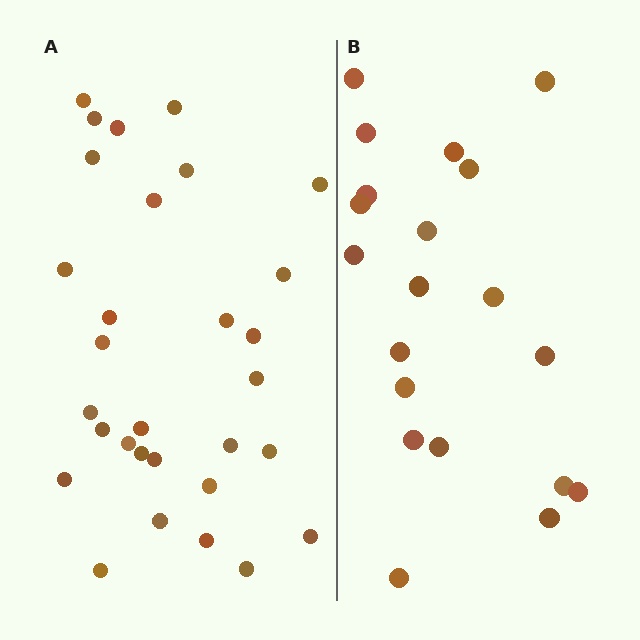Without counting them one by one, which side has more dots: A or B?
Region A (the left region) has more dots.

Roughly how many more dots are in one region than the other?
Region A has roughly 10 or so more dots than region B.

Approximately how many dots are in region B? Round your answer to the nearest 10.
About 20 dots.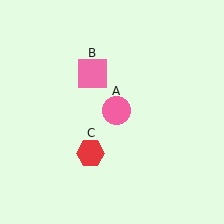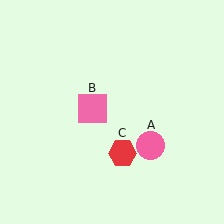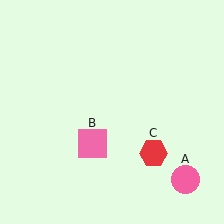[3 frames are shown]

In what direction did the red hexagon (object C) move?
The red hexagon (object C) moved right.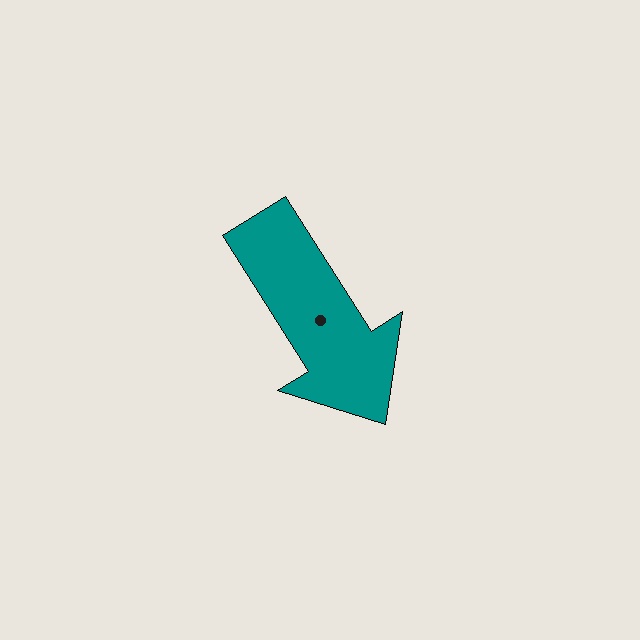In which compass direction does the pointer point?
Southeast.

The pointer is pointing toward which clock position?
Roughly 5 o'clock.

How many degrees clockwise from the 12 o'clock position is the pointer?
Approximately 148 degrees.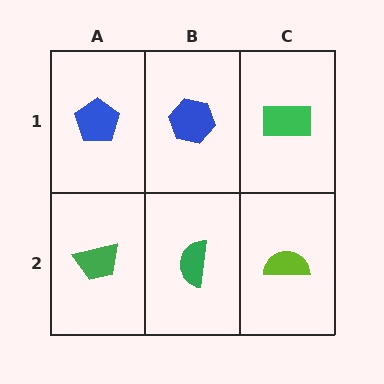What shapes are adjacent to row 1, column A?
A green trapezoid (row 2, column A), a blue hexagon (row 1, column B).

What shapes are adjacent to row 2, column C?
A green rectangle (row 1, column C), a green semicircle (row 2, column B).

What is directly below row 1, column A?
A green trapezoid.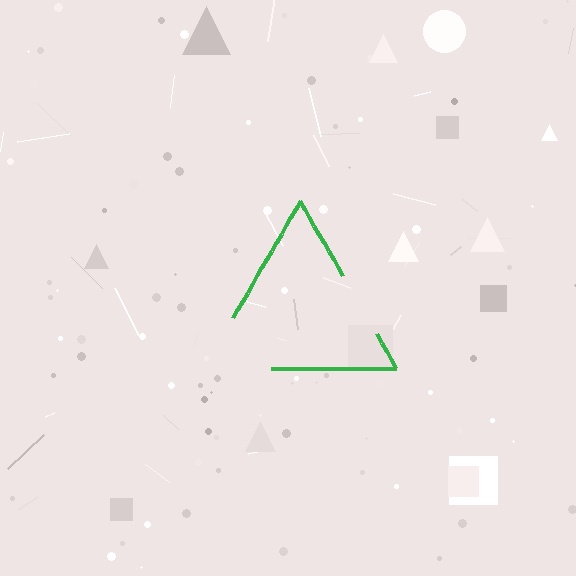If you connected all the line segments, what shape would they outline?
They would outline a triangle.